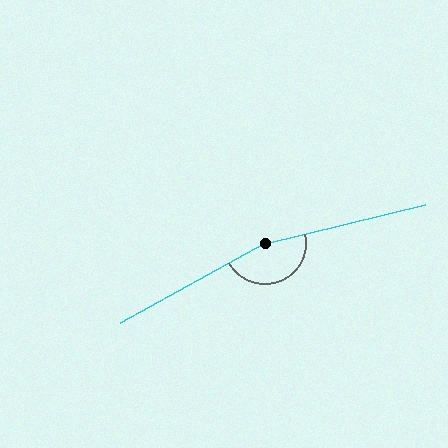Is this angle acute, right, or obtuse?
It is obtuse.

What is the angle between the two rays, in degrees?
Approximately 165 degrees.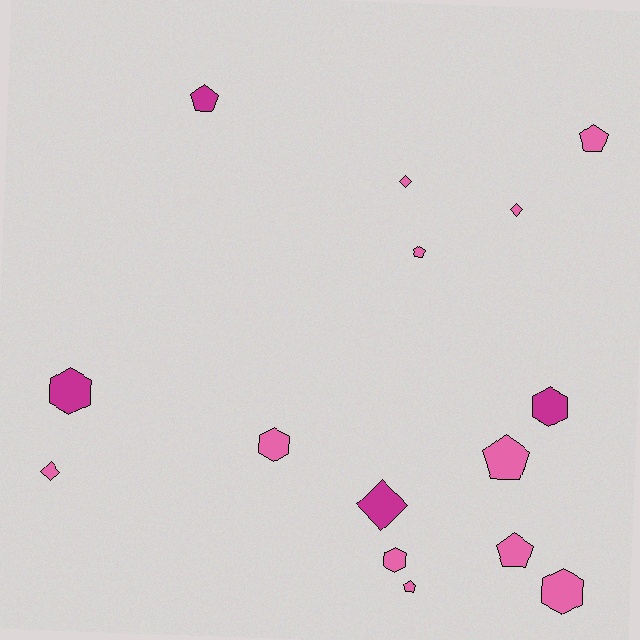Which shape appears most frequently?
Pentagon, with 6 objects.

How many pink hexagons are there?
There are 3 pink hexagons.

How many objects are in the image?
There are 15 objects.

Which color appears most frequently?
Pink, with 11 objects.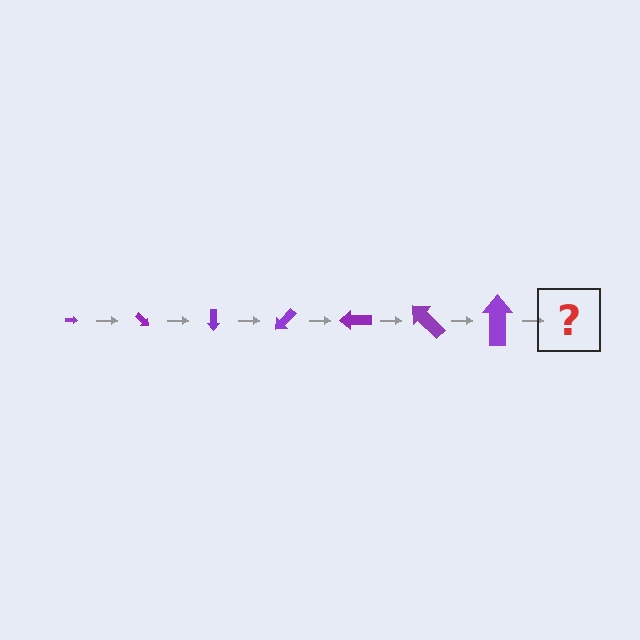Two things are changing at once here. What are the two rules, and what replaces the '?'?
The two rules are that the arrow grows larger each step and it rotates 45 degrees each step. The '?' should be an arrow, larger than the previous one and rotated 315 degrees from the start.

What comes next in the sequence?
The next element should be an arrow, larger than the previous one and rotated 315 degrees from the start.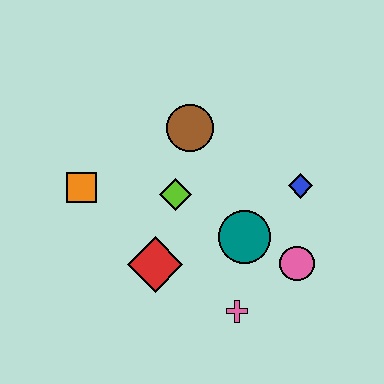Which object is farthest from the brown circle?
The pink cross is farthest from the brown circle.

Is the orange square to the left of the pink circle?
Yes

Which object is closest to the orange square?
The lime diamond is closest to the orange square.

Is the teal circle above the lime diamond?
No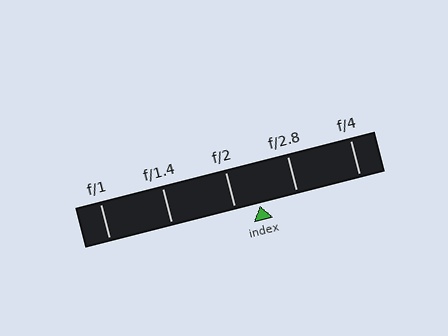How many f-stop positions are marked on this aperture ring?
There are 5 f-stop positions marked.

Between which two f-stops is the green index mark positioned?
The index mark is between f/2 and f/2.8.